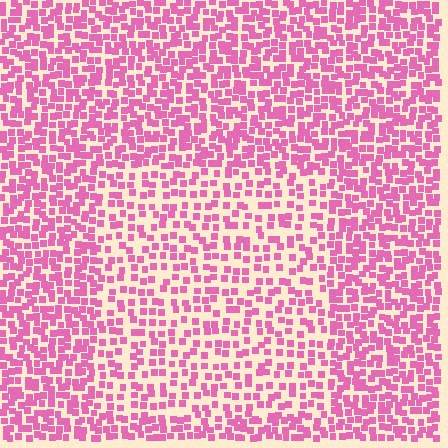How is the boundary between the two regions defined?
The boundary is defined by a change in element density (approximately 1.7x ratio). All elements are the same color, size, and shape.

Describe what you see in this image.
The image contains small pink elements arranged at two different densities. A rectangle-shaped region is visible where the elements are less densely packed than the surrounding area.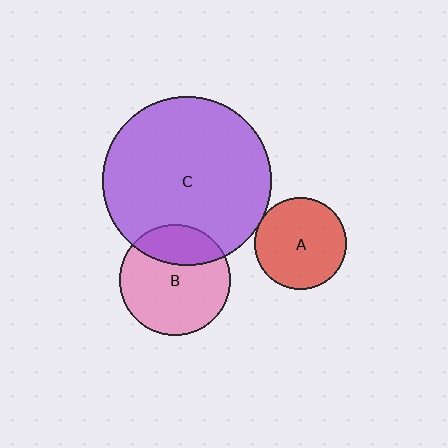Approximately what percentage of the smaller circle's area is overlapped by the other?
Approximately 5%.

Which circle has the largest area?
Circle C (purple).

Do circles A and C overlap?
Yes.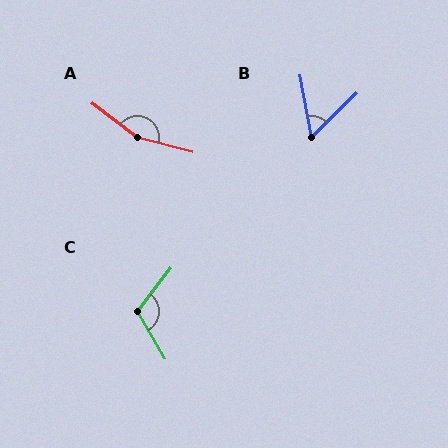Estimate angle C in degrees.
Approximately 113 degrees.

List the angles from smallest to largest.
B (56°), C (113°), A (158°).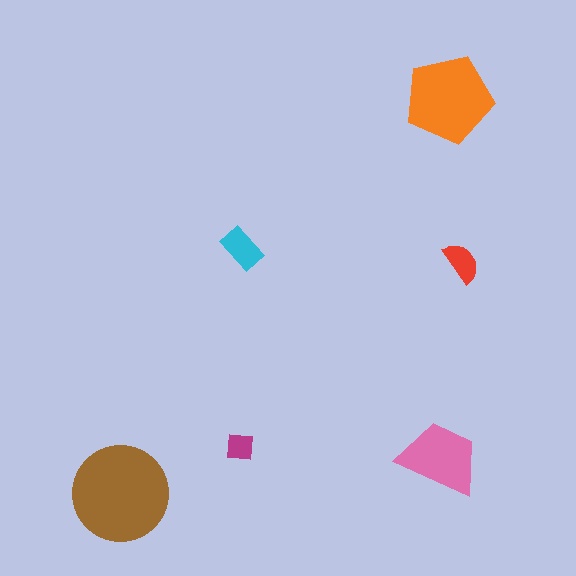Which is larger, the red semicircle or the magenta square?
The red semicircle.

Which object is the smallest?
The magenta square.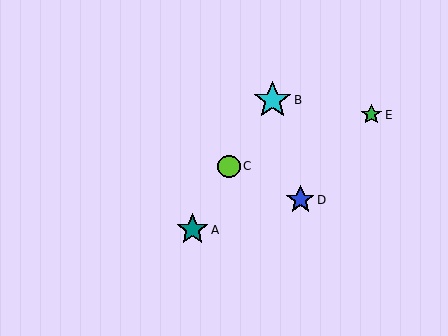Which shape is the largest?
The cyan star (labeled B) is the largest.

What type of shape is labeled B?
Shape B is a cyan star.